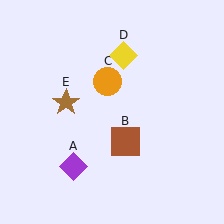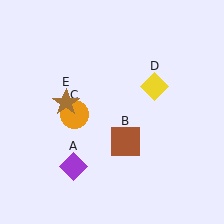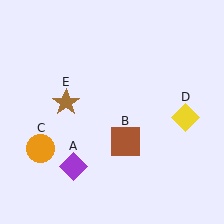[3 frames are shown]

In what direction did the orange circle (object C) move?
The orange circle (object C) moved down and to the left.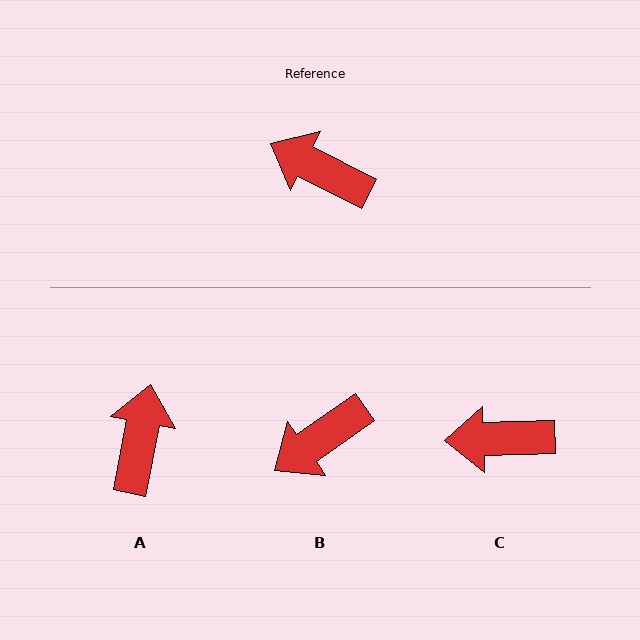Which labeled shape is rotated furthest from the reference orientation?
A, about 74 degrees away.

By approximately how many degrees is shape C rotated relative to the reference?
Approximately 29 degrees counter-clockwise.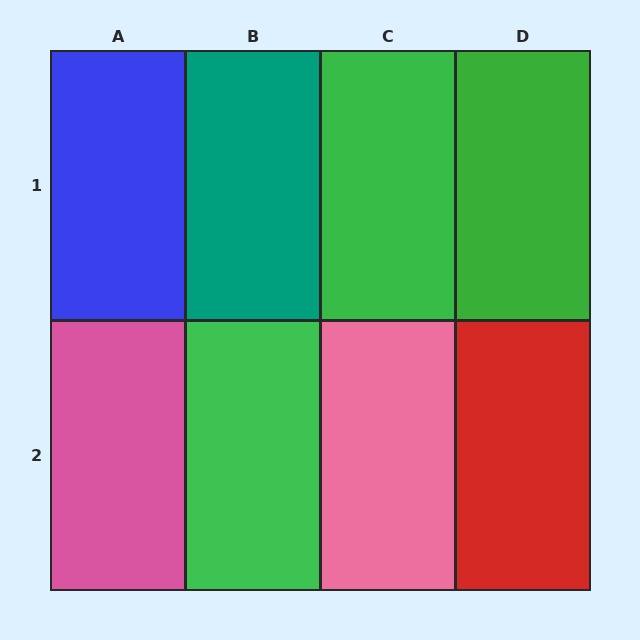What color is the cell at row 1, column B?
Teal.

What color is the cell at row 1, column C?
Green.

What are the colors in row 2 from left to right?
Pink, green, pink, red.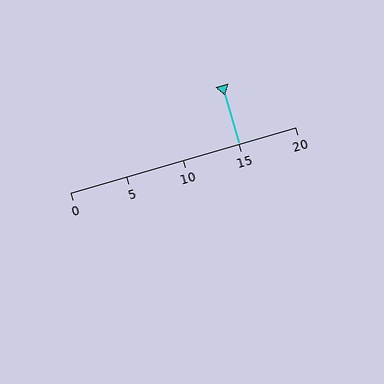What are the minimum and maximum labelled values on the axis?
The axis runs from 0 to 20.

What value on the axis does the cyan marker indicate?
The marker indicates approximately 15.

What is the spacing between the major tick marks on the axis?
The major ticks are spaced 5 apart.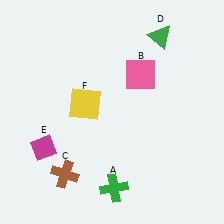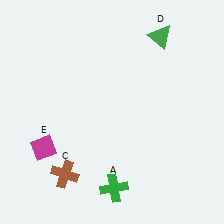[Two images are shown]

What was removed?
The pink square (B), the yellow square (F) were removed in Image 2.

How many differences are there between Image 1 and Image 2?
There are 2 differences between the two images.